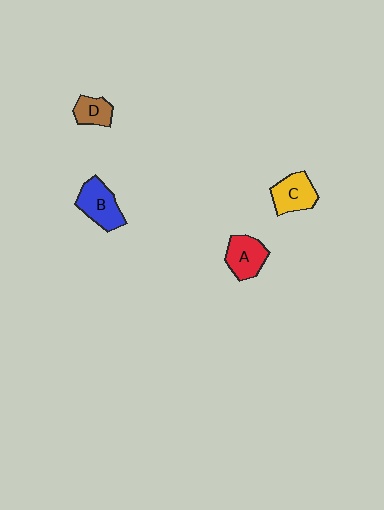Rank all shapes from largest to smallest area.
From largest to smallest: B (blue), C (yellow), A (red), D (brown).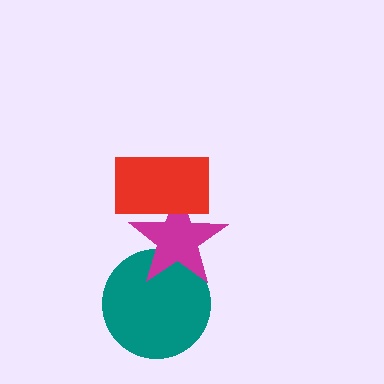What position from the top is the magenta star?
The magenta star is 2nd from the top.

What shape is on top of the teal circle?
The magenta star is on top of the teal circle.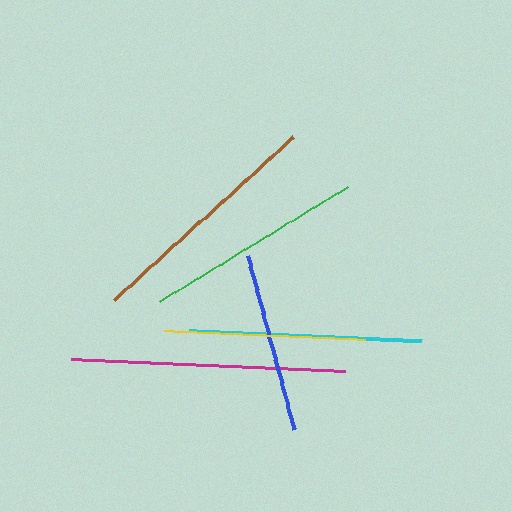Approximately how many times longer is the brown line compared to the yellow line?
The brown line is approximately 1.2 times the length of the yellow line.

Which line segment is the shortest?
The blue line is the shortest at approximately 181 pixels.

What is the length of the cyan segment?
The cyan segment is approximately 233 pixels long.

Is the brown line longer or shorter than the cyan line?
The brown line is longer than the cyan line.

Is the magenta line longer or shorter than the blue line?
The magenta line is longer than the blue line.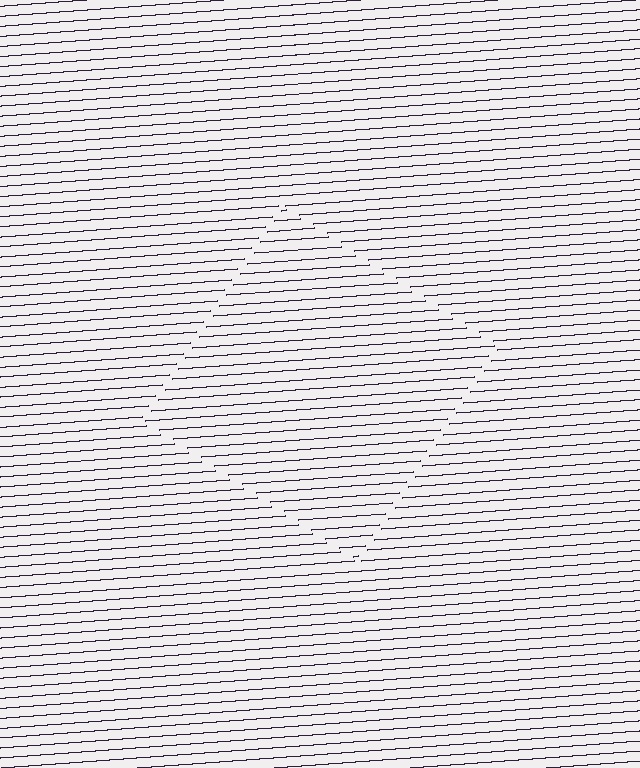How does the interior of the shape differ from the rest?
The interior of the shape contains the same grating, shifted by half a period — the contour is defined by the phase discontinuity where line-ends from the inner and outer gratings abut.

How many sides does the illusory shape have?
4 sides — the line-ends trace a square.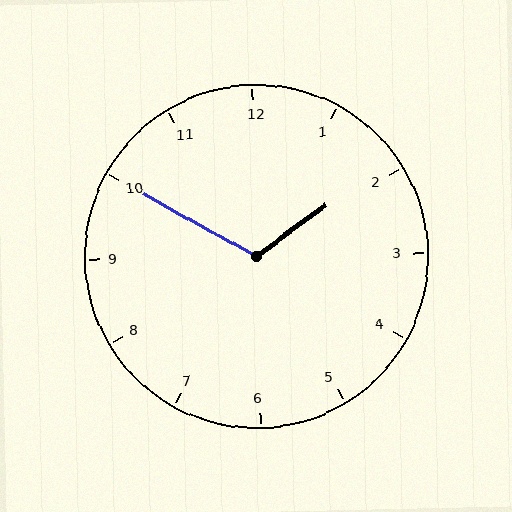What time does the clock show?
1:50.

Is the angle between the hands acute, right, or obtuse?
It is obtuse.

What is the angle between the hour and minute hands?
Approximately 115 degrees.